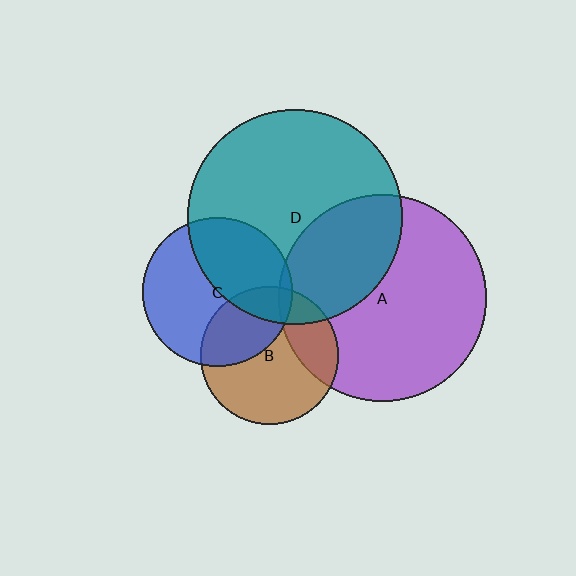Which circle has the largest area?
Circle D (teal).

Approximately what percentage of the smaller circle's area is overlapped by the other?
Approximately 35%.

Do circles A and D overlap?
Yes.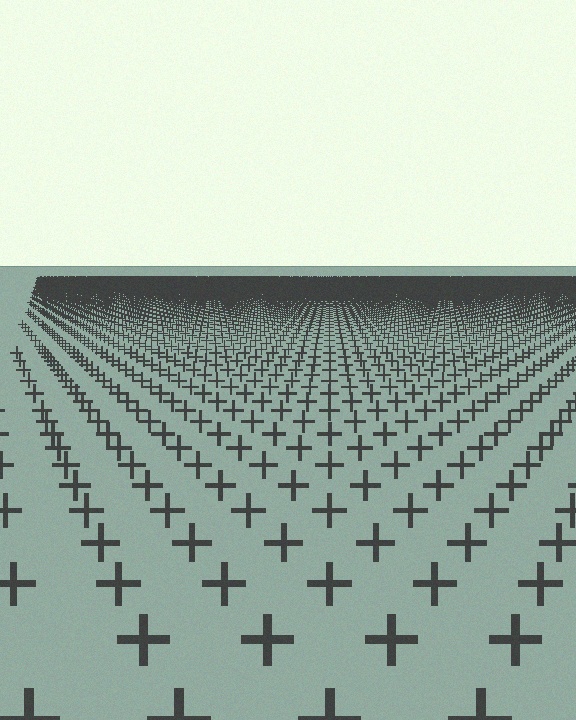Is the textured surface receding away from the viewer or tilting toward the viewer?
The surface is receding away from the viewer. Texture elements get smaller and denser toward the top.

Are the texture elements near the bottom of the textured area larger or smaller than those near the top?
Larger. Near the bottom, elements are closer to the viewer and appear at a bigger on-screen size.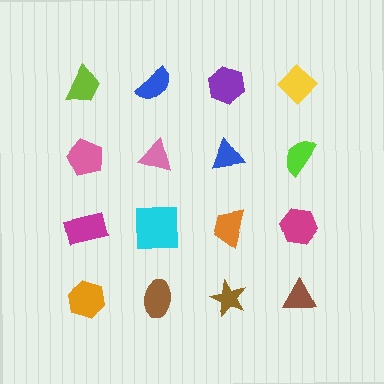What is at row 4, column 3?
A brown star.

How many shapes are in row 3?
4 shapes.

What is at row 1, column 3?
A purple hexagon.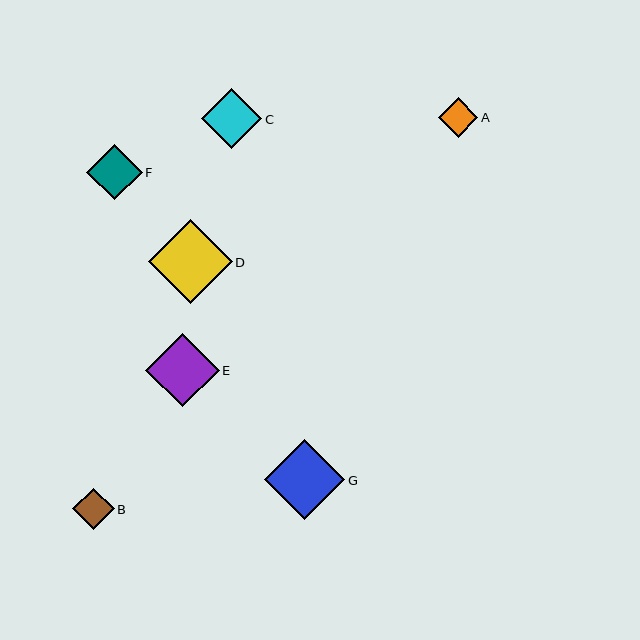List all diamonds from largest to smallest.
From largest to smallest: D, G, E, C, F, B, A.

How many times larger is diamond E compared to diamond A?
Diamond E is approximately 1.9 times the size of diamond A.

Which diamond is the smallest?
Diamond A is the smallest with a size of approximately 40 pixels.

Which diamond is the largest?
Diamond D is the largest with a size of approximately 84 pixels.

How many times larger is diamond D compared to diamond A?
Diamond D is approximately 2.1 times the size of diamond A.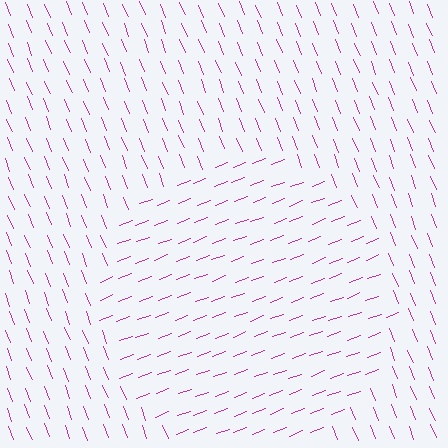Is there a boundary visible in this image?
Yes, there is a texture boundary formed by a change in line orientation.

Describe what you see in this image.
The image is filled with small magenta line segments. A circle region in the image has lines oriented differently from the surrounding lines, creating a visible texture boundary.